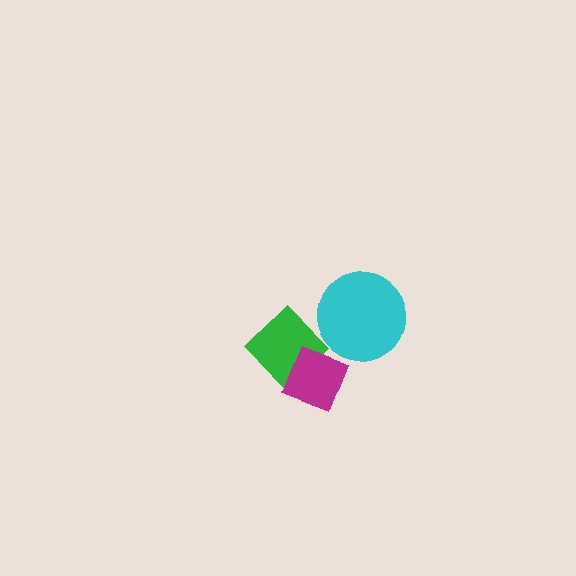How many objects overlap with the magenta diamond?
1 object overlaps with the magenta diamond.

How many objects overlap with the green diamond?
1 object overlaps with the green diamond.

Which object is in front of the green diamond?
The magenta diamond is in front of the green diamond.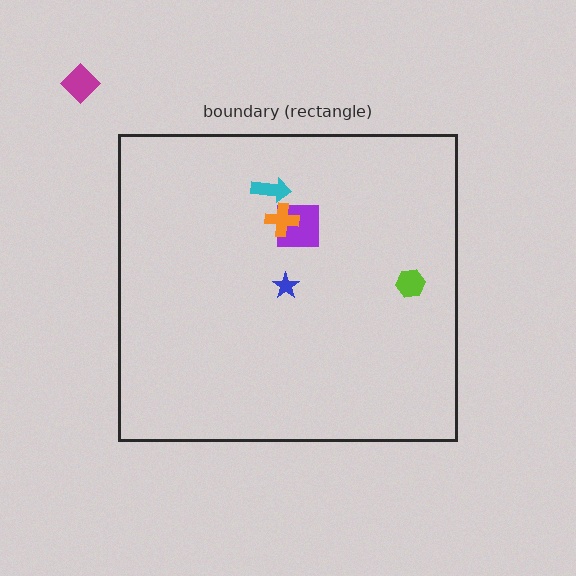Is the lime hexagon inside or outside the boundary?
Inside.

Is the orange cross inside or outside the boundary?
Inside.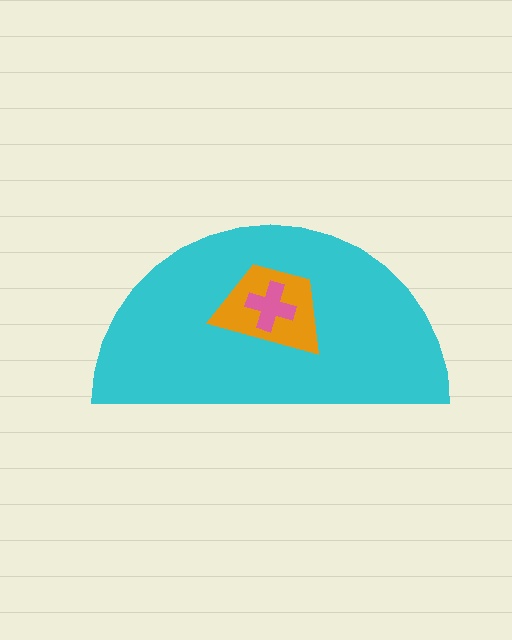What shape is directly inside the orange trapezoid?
The pink cross.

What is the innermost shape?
The pink cross.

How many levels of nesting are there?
3.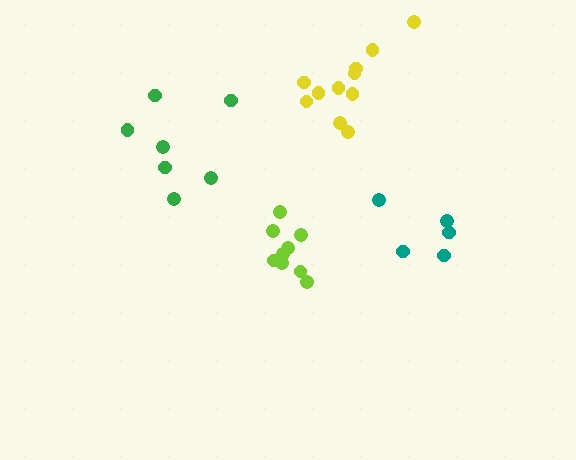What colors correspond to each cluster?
The clusters are colored: green, teal, lime, yellow.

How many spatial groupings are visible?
There are 4 spatial groupings.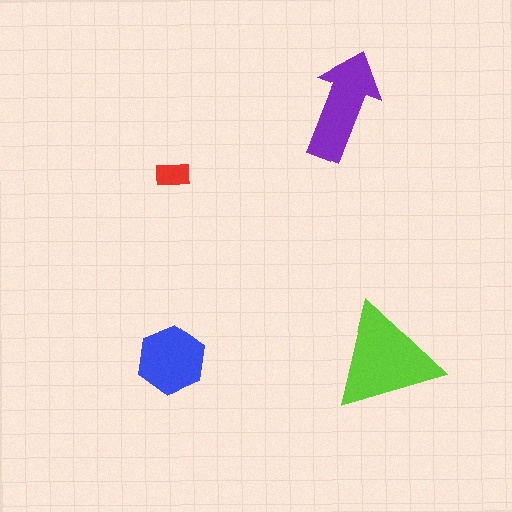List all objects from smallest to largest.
The red rectangle, the blue hexagon, the purple arrow, the lime triangle.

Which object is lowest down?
The lime triangle is bottommost.